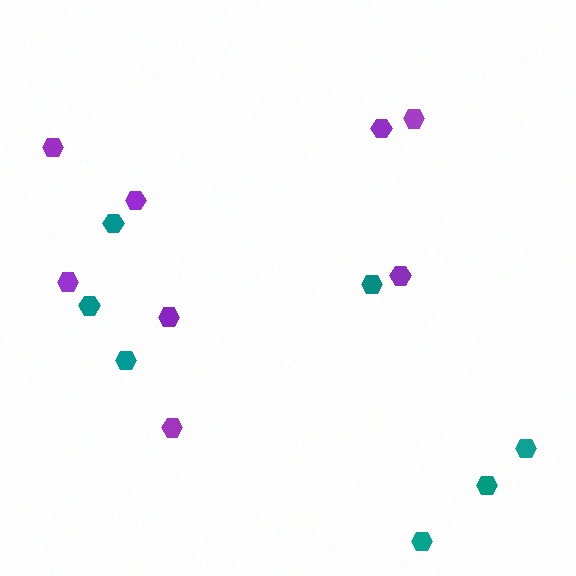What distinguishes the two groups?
There are 2 groups: one group of teal hexagons (7) and one group of purple hexagons (8).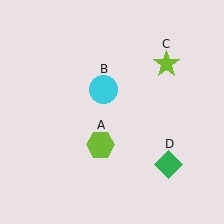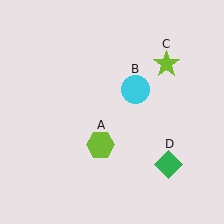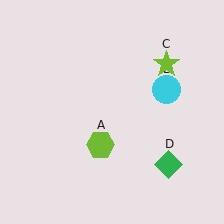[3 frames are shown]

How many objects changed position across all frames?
1 object changed position: cyan circle (object B).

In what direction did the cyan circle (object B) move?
The cyan circle (object B) moved right.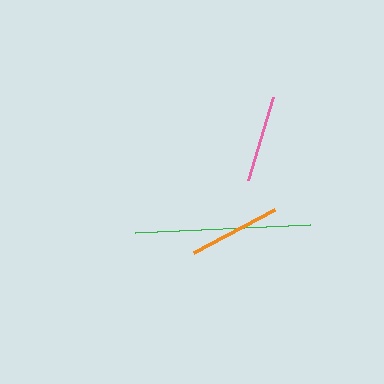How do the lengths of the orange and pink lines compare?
The orange and pink lines are approximately the same length.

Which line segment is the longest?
The green line is the longest at approximately 175 pixels.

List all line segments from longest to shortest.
From longest to shortest: green, orange, pink.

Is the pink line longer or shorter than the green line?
The green line is longer than the pink line.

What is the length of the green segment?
The green segment is approximately 175 pixels long.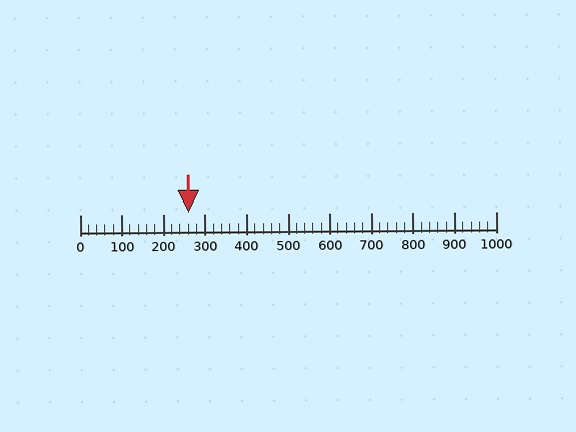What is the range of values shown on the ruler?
The ruler shows values from 0 to 1000.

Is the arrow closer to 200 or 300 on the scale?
The arrow is closer to 300.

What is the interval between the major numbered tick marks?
The major tick marks are spaced 100 units apart.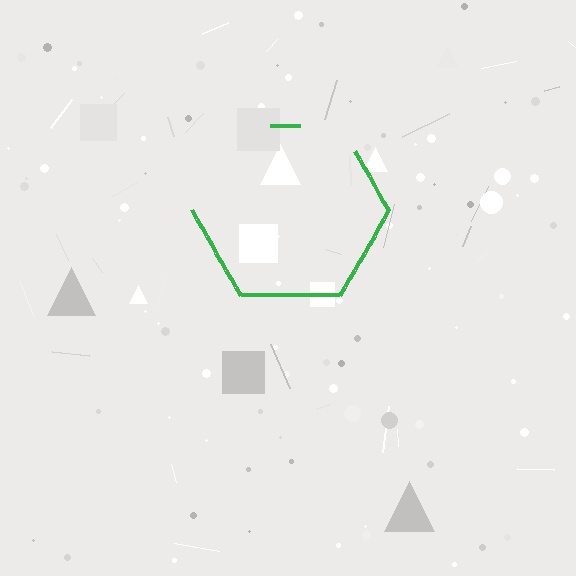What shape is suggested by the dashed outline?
The dashed outline suggests a hexagon.